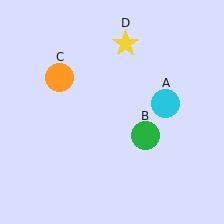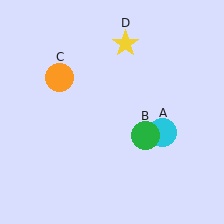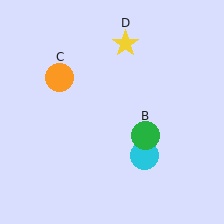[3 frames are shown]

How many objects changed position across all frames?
1 object changed position: cyan circle (object A).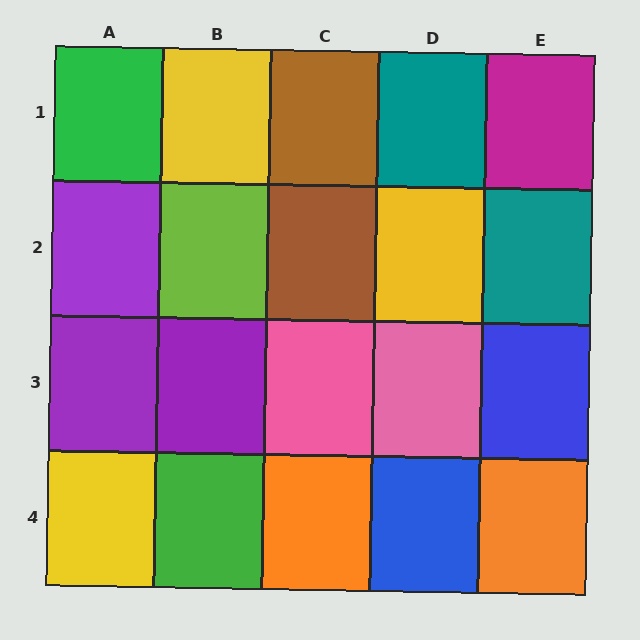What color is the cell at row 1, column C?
Brown.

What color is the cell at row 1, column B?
Yellow.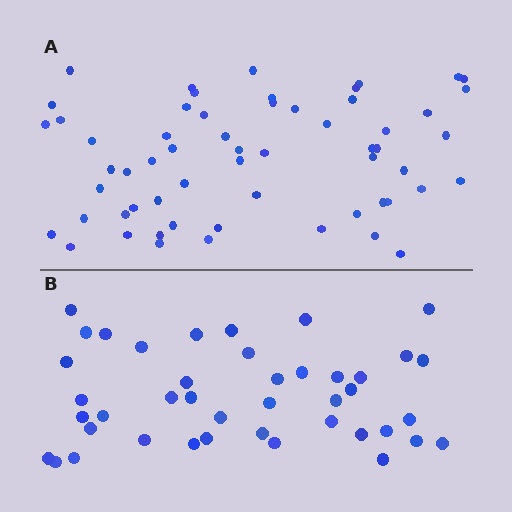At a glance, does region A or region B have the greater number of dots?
Region A (the top region) has more dots.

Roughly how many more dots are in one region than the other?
Region A has approximately 15 more dots than region B.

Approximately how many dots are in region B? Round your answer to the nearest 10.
About 40 dots. (The exact count is 42, which rounds to 40.)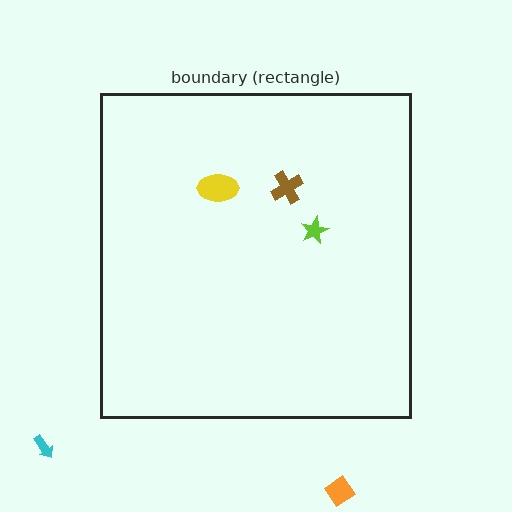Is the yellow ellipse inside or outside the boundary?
Inside.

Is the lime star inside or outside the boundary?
Inside.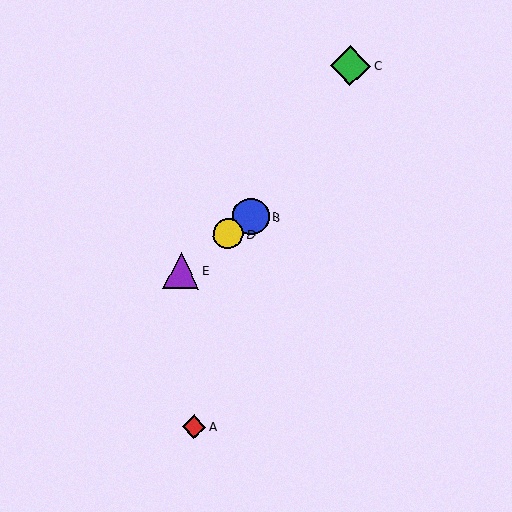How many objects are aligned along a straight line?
3 objects (B, D, E) are aligned along a straight line.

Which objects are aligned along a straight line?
Objects B, D, E are aligned along a straight line.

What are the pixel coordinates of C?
Object C is at (350, 66).